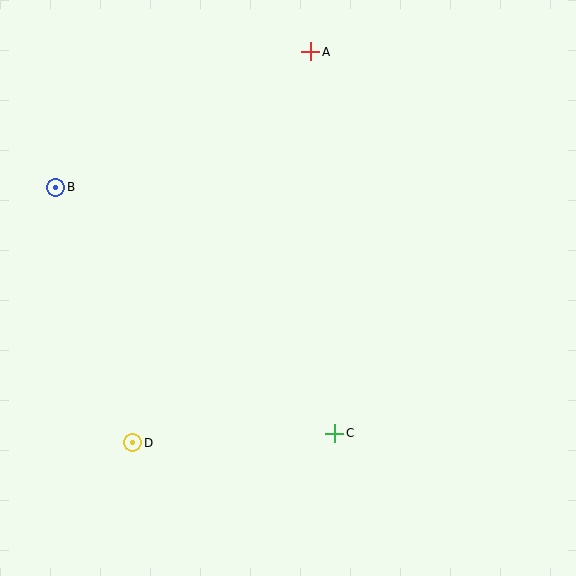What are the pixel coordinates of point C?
Point C is at (335, 433).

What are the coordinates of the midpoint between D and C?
The midpoint between D and C is at (234, 438).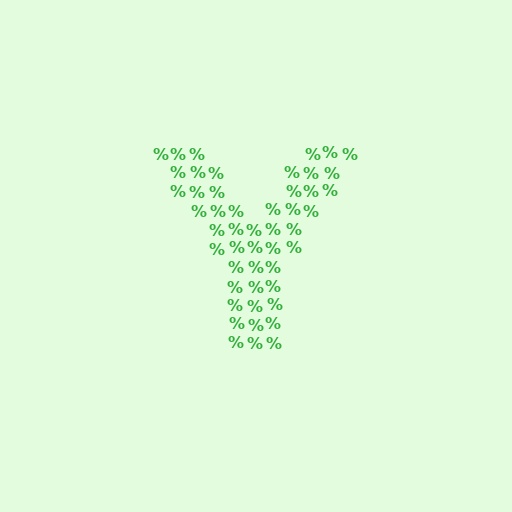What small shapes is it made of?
It is made of small percent signs.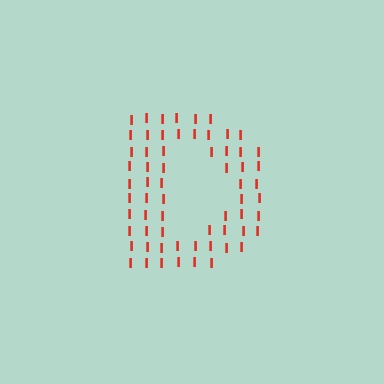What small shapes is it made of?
It is made of small letter I's.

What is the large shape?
The large shape is the letter D.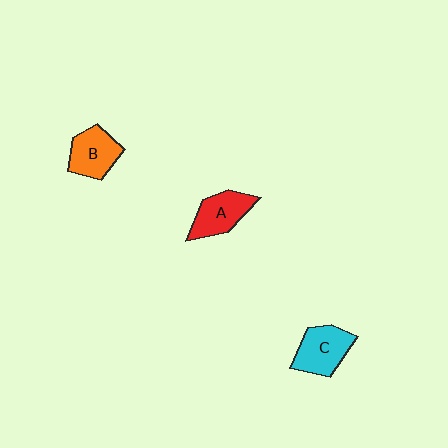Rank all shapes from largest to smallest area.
From largest to smallest: C (cyan), B (orange), A (red).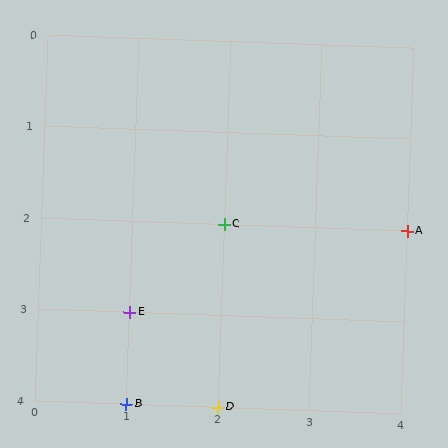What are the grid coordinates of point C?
Point C is at grid coordinates (2, 2).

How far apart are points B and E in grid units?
Points B and E are 1 row apart.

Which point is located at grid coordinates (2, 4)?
Point D is at (2, 4).